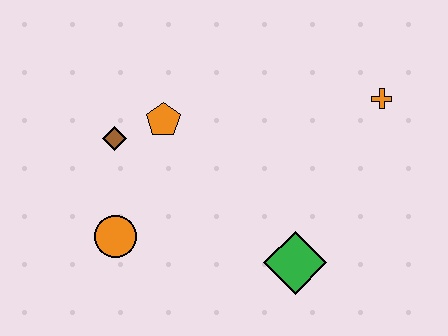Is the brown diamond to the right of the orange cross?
No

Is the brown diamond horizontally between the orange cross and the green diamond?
No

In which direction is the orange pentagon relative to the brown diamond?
The orange pentagon is to the right of the brown diamond.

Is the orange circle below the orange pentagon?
Yes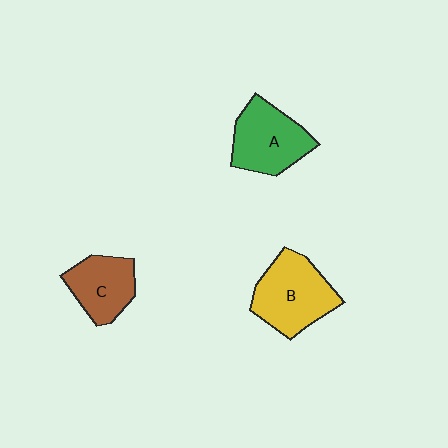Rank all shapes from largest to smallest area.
From largest to smallest: B (yellow), A (green), C (brown).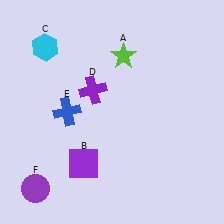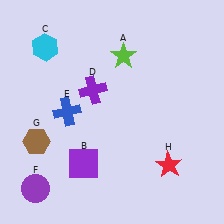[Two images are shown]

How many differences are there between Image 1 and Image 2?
There are 2 differences between the two images.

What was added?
A brown hexagon (G), a red star (H) were added in Image 2.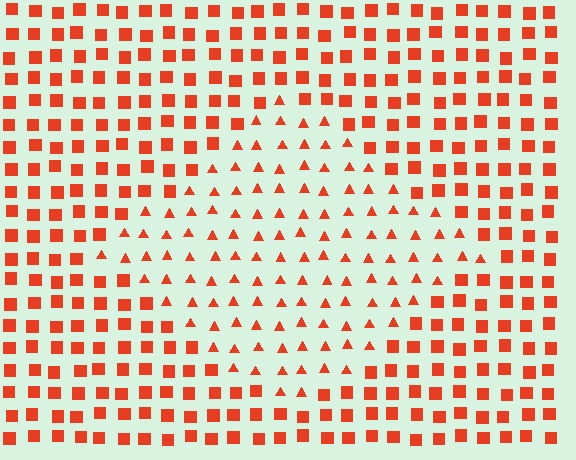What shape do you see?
I see a diamond.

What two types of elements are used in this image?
The image uses triangles inside the diamond region and squares outside it.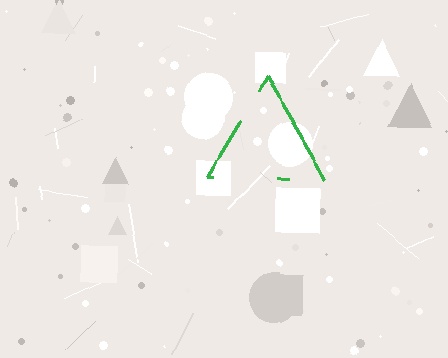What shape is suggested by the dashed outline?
The dashed outline suggests a triangle.